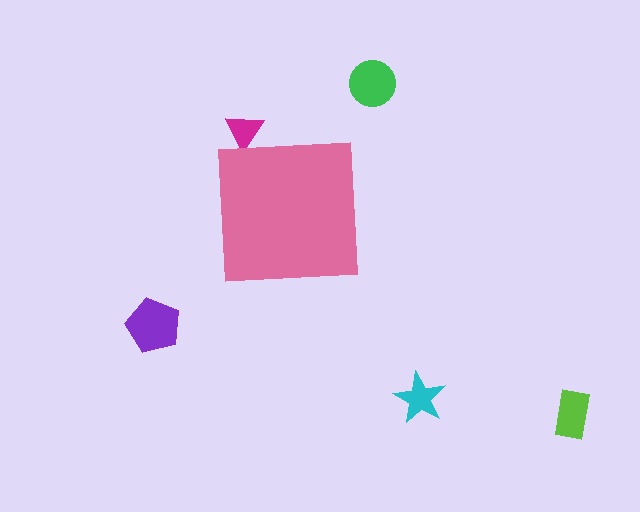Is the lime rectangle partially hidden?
No, the lime rectangle is fully visible.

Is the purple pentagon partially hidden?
No, the purple pentagon is fully visible.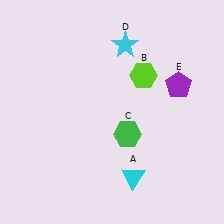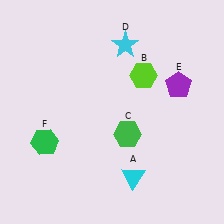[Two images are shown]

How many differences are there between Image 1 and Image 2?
There is 1 difference between the two images.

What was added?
A green hexagon (F) was added in Image 2.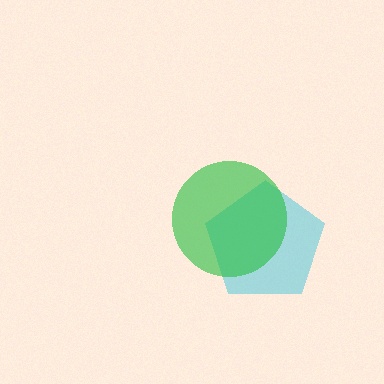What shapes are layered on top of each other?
The layered shapes are: a cyan pentagon, a green circle.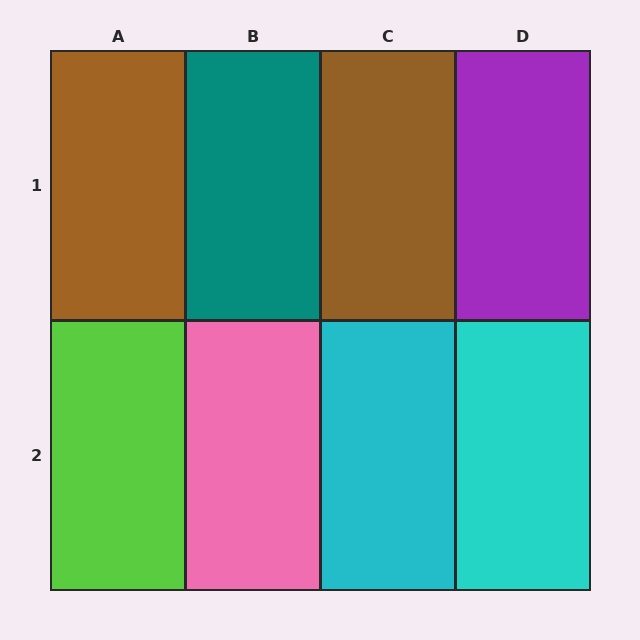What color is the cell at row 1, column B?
Teal.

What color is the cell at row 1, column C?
Brown.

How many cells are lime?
1 cell is lime.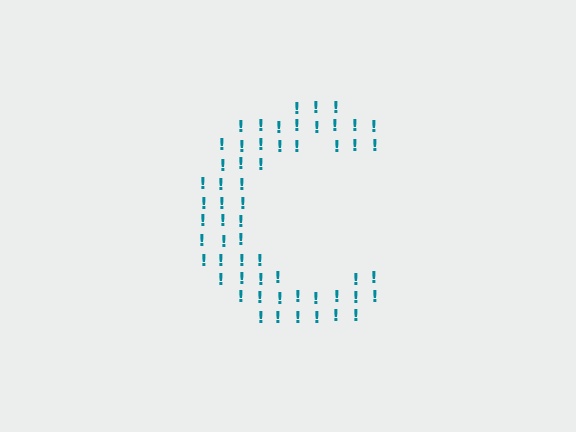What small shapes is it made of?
It is made of small exclamation marks.